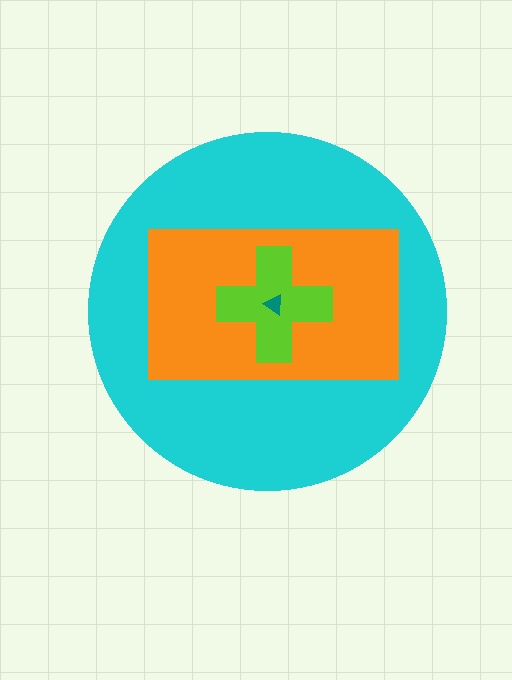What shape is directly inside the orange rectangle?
The lime cross.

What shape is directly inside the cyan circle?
The orange rectangle.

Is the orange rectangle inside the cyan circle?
Yes.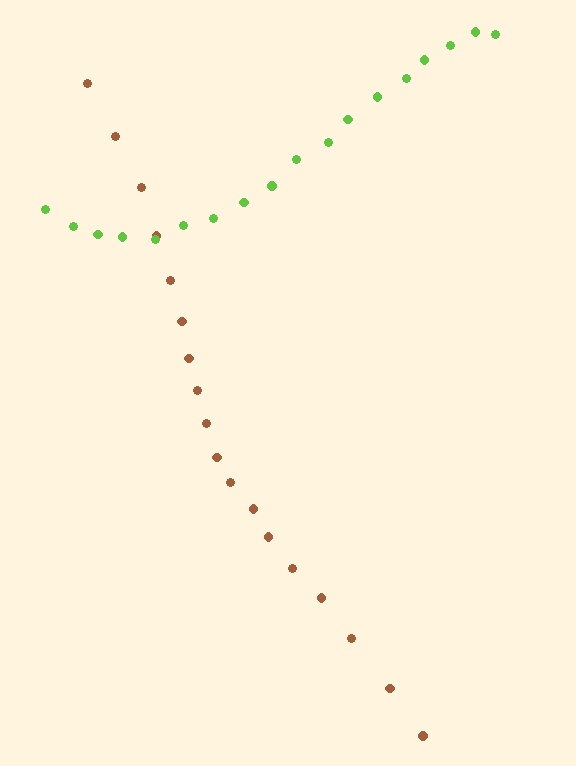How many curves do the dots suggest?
There are 2 distinct paths.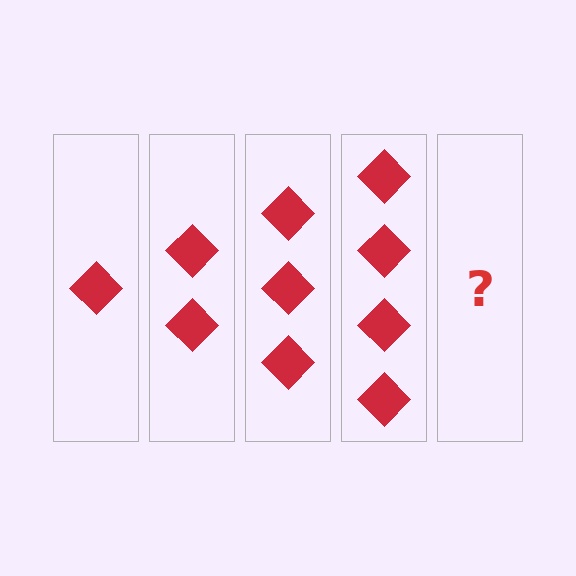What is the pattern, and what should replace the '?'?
The pattern is that each step adds one more diamond. The '?' should be 5 diamonds.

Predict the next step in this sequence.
The next step is 5 diamonds.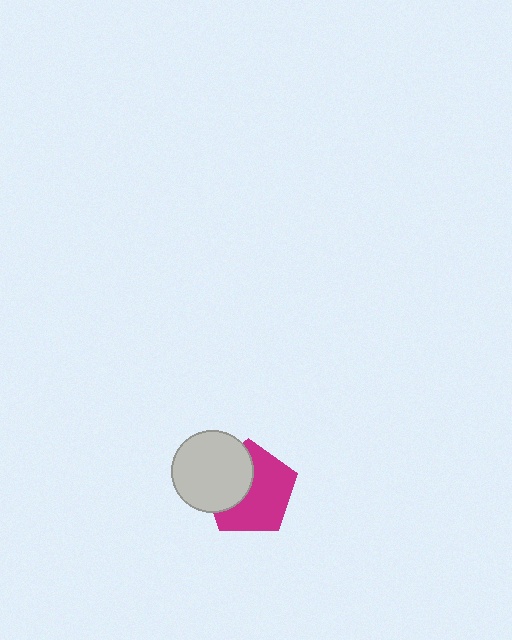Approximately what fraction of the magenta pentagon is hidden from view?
Roughly 38% of the magenta pentagon is hidden behind the light gray circle.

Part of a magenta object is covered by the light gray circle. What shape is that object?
It is a pentagon.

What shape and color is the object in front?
The object in front is a light gray circle.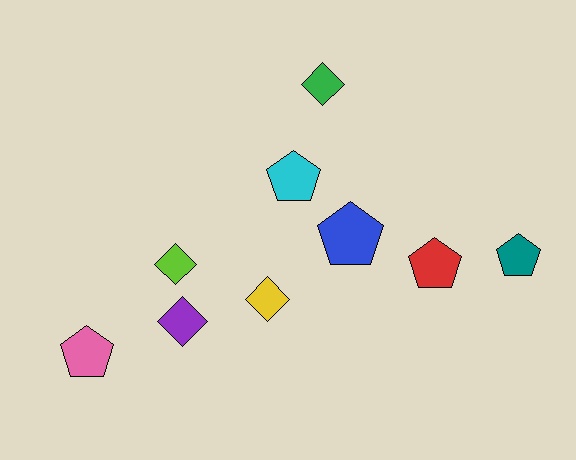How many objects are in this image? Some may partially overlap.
There are 9 objects.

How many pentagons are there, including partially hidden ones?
There are 5 pentagons.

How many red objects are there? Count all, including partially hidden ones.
There is 1 red object.